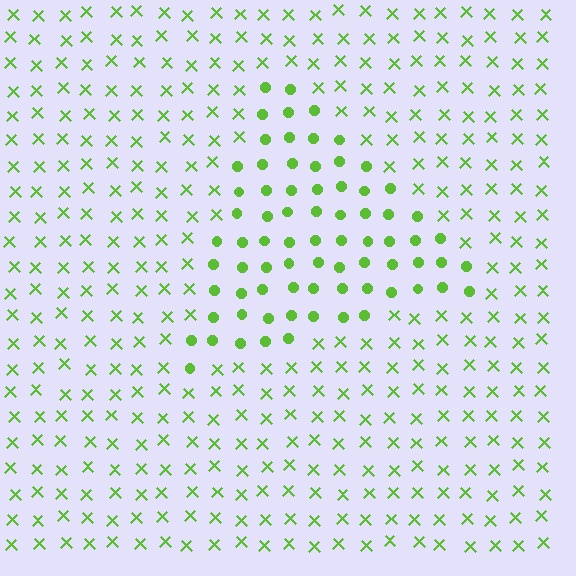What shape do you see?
I see a triangle.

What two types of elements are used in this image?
The image uses circles inside the triangle region and X marks outside it.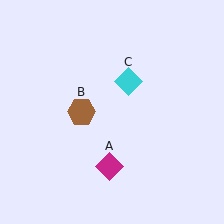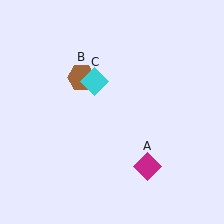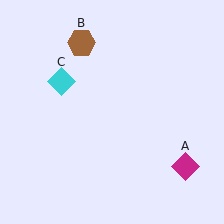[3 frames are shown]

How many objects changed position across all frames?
3 objects changed position: magenta diamond (object A), brown hexagon (object B), cyan diamond (object C).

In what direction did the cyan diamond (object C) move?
The cyan diamond (object C) moved left.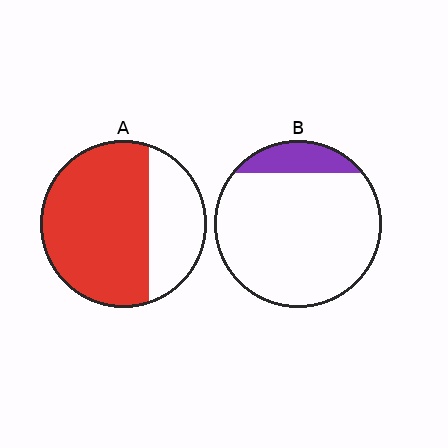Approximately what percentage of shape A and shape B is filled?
A is approximately 70% and B is approximately 15%.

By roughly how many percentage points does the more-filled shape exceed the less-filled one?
By roughly 55 percentage points (A over B).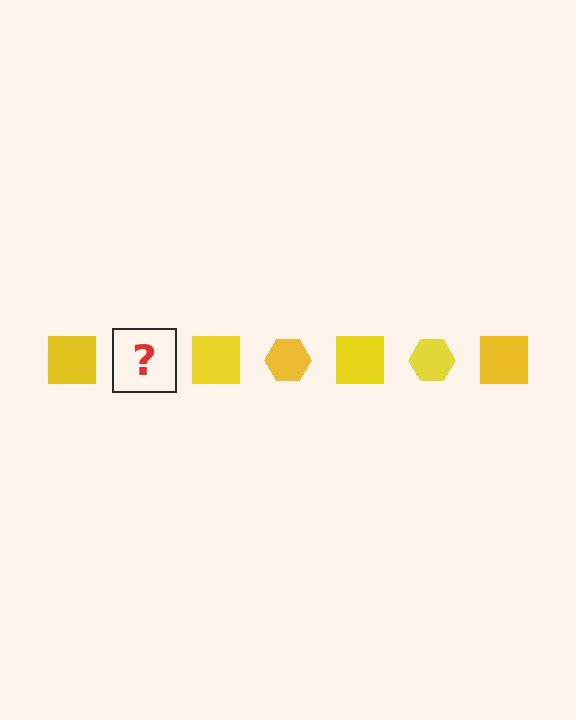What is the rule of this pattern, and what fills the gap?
The rule is that the pattern cycles through square, hexagon shapes in yellow. The gap should be filled with a yellow hexagon.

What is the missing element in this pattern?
The missing element is a yellow hexagon.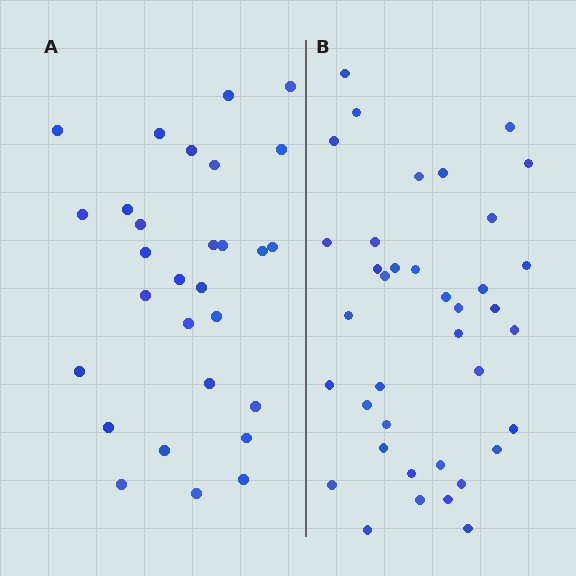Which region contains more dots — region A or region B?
Region B (the right region) has more dots.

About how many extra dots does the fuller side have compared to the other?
Region B has roughly 8 or so more dots than region A.